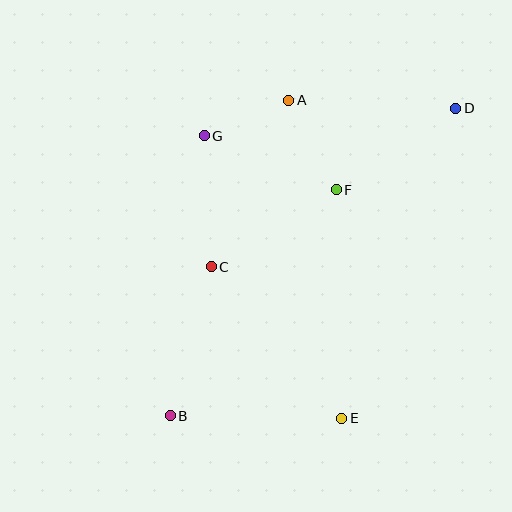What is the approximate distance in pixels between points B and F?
The distance between B and F is approximately 280 pixels.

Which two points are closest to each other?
Points A and G are closest to each other.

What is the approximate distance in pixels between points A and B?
The distance between A and B is approximately 337 pixels.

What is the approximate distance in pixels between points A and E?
The distance between A and E is approximately 322 pixels.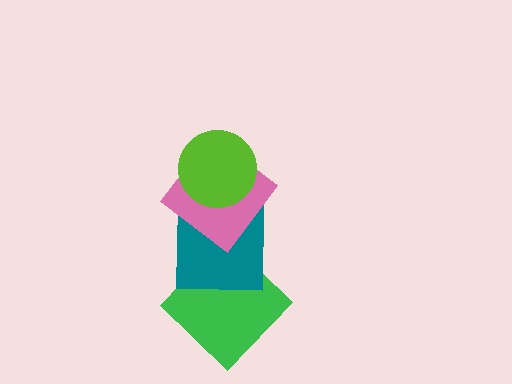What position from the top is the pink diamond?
The pink diamond is 2nd from the top.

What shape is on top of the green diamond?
The teal square is on top of the green diamond.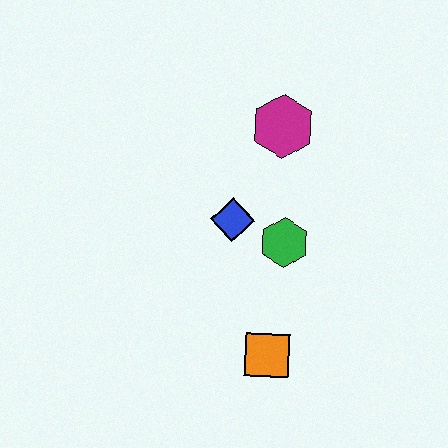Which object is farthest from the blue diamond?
The orange square is farthest from the blue diamond.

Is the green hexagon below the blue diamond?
Yes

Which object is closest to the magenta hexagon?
The blue diamond is closest to the magenta hexagon.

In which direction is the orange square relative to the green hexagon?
The orange square is below the green hexagon.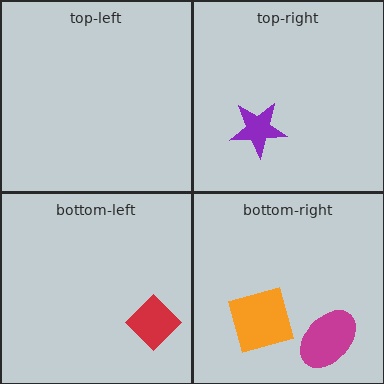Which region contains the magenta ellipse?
The bottom-right region.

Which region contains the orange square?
The bottom-right region.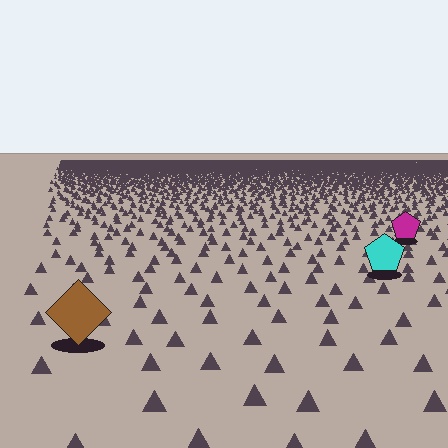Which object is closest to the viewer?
The brown diamond is closest. The texture marks near it are larger and more spread out.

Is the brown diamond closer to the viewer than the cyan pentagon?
Yes. The brown diamond is closer — you can tell from the texture gradient: the ground texture is coarser near it.